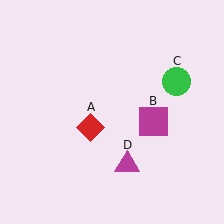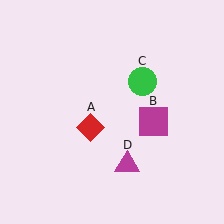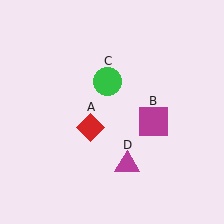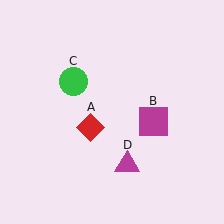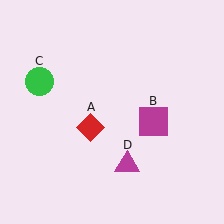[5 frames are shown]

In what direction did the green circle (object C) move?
The green circle (object C) moved left.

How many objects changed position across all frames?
1 object changed position: green circle (object C).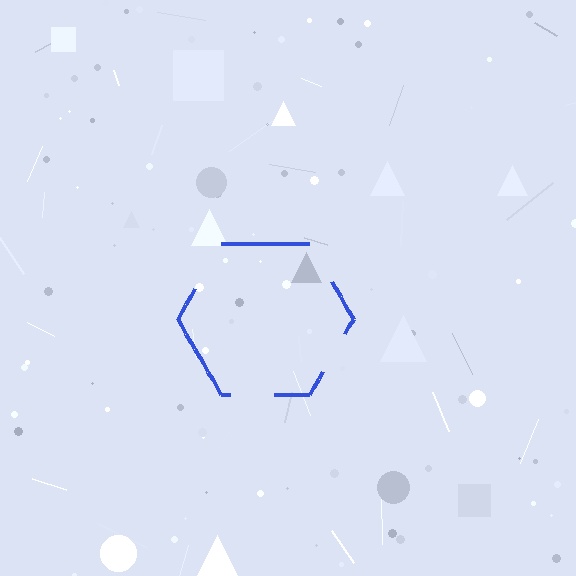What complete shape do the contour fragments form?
The contour fragments form a hexagon.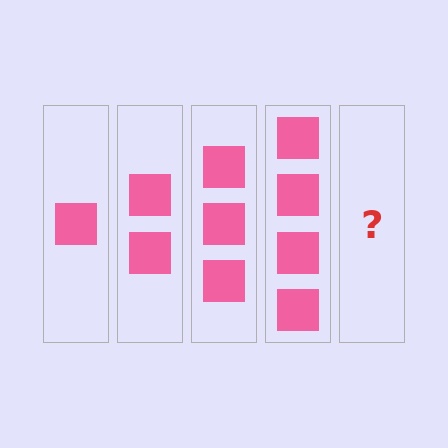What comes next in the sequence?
The next element should be 5 squares.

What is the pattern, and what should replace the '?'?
The pattern is that each step adds one more square. The '?' should be 5 squares.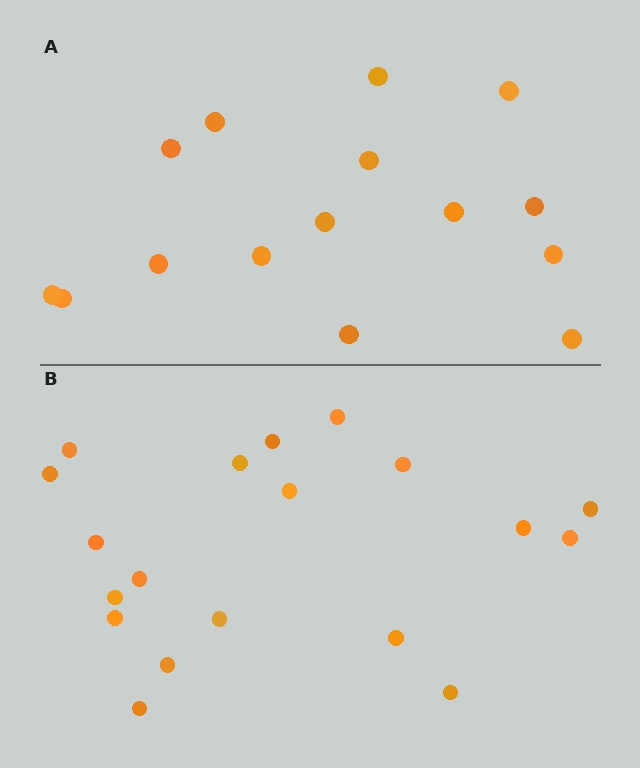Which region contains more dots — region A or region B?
Region B (the bottom region) has more dots.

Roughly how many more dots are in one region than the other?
Region B has about 4 more dots than region A.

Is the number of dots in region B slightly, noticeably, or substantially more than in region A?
Region B has noticeably more, but not dramatically so. The ratio is roughly 1.3 to 1.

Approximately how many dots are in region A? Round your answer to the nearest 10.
About 20 dots. (The exact count is 15, which rounds to 20.)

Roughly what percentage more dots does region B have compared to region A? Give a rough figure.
About 25% more.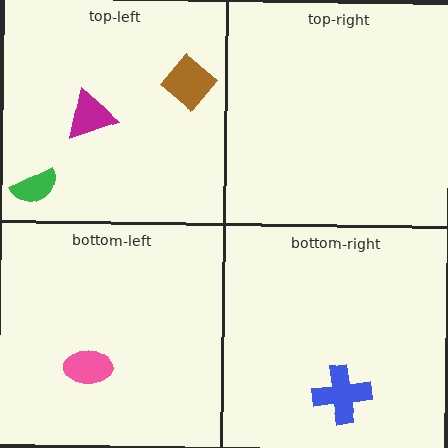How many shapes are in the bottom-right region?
1.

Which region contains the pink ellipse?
The bottom-left region.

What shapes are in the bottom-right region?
The blue cross.